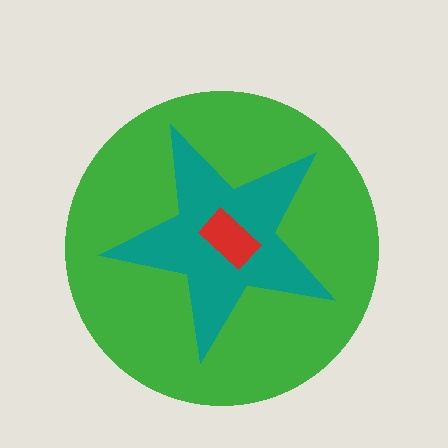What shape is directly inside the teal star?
The red rectangle.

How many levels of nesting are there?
3.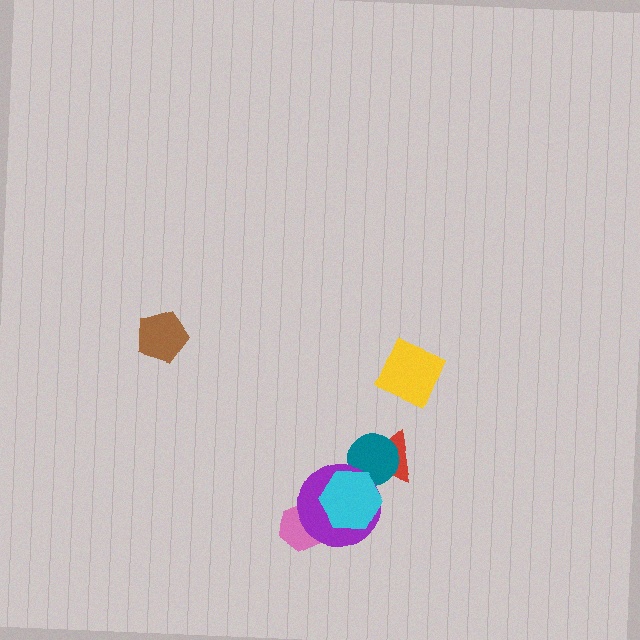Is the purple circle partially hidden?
Yes, it is partially covered by another shape.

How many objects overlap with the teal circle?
3 objects overlap with the teal circle.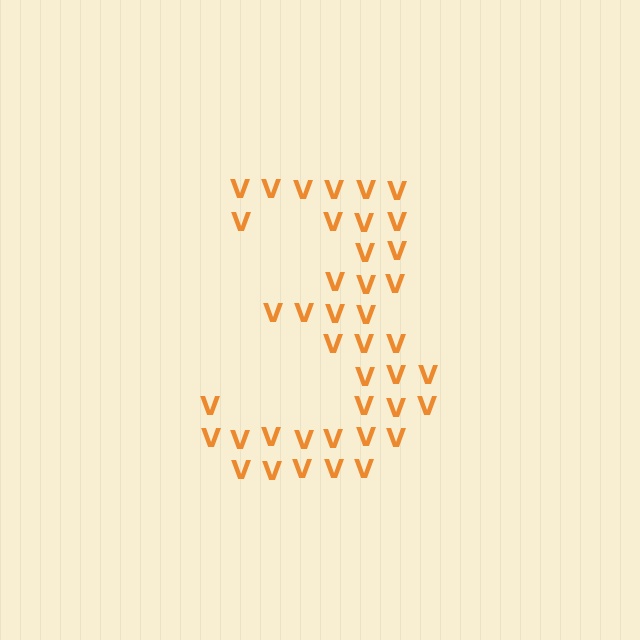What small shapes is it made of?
It is made of small letter V's.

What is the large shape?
The large shape is the digit 3.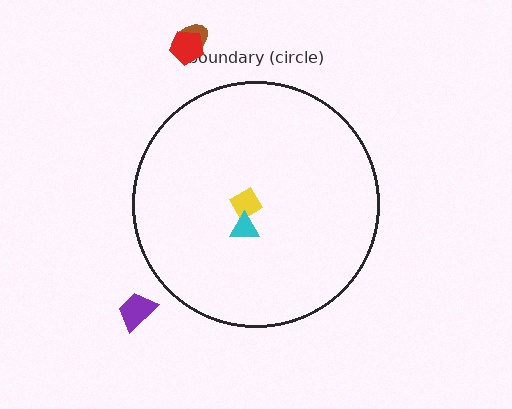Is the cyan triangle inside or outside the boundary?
Inside.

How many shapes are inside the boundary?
2 inside, 3 outside.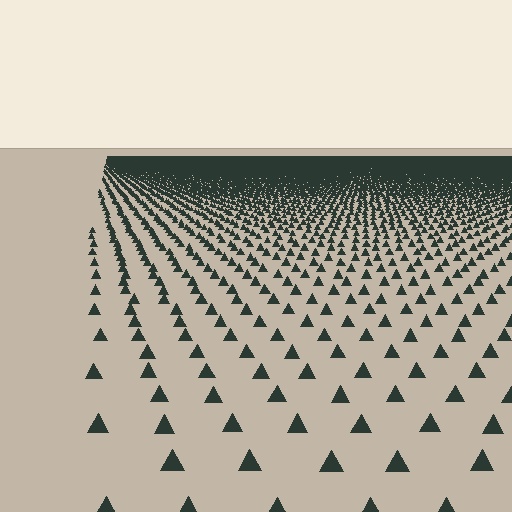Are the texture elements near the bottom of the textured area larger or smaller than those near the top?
Larger. Near the bottom, elements are closer to the viewer and appear at a bigger on-screen size.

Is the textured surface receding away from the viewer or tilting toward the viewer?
The surface is receding away from the viewer. Texture elements get smaller and denser toward the top.